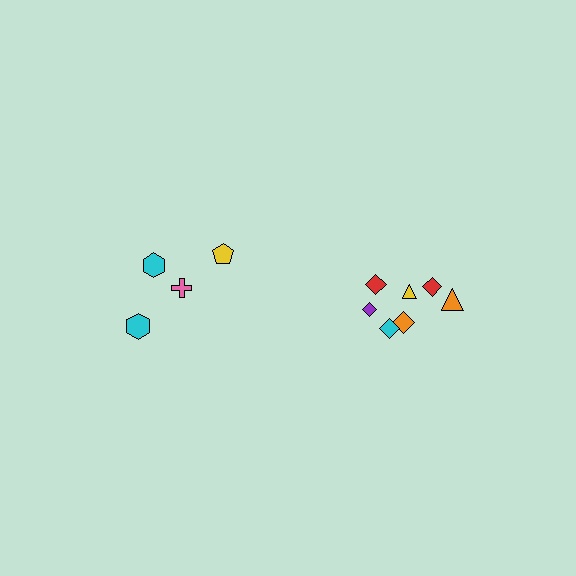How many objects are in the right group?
There are 7 objects.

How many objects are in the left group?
There are 4 objects.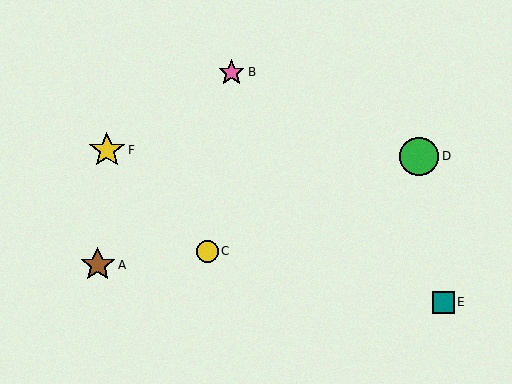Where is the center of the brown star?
The center of the brown star is at (98, 265).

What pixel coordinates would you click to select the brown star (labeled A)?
Click at (98, 265) to select the brown star A.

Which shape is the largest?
The green circle (labeled D) is the largest.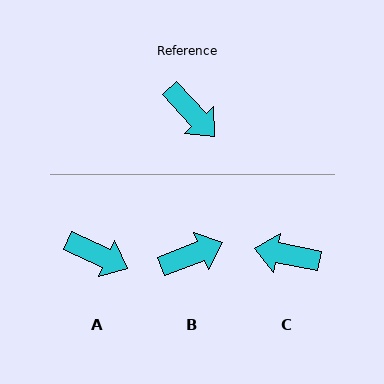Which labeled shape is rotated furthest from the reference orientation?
C, about 144 degrees away.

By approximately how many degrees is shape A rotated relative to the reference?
Approximately 23 degrees counter-clockwise.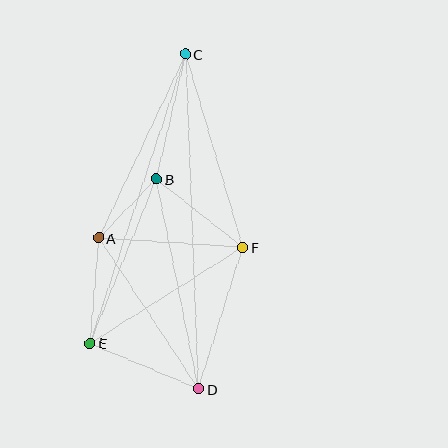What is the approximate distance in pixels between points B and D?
The distance between B and D is approximately 214 pixels.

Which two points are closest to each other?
Points A and B are closest to each other.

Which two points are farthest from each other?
Points C and D are farthest from each other.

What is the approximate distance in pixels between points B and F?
The distance between B and F is approximately 111 pixels.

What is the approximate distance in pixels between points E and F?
The distance between E and F is approximately 180 pixels.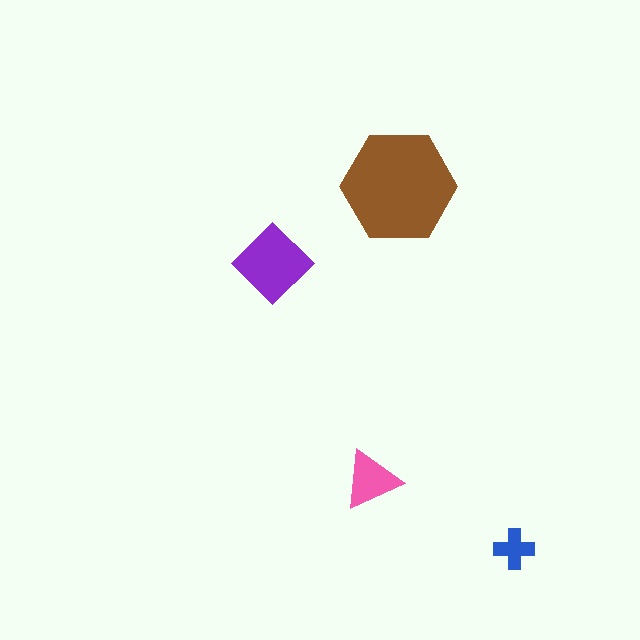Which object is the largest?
The brown hexagon.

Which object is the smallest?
The blue cross.